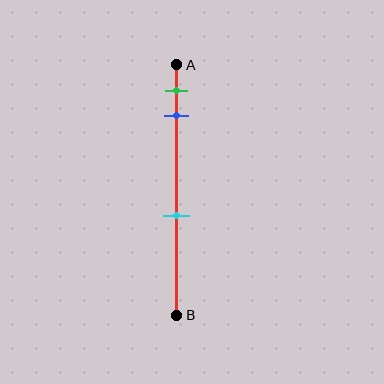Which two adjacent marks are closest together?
The green and blue marks are the closest adjacent pair.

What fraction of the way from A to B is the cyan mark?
The cyan mark is approximately 60% (0.6) of the way from A to B.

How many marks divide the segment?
There are 3 marks dividing the segment.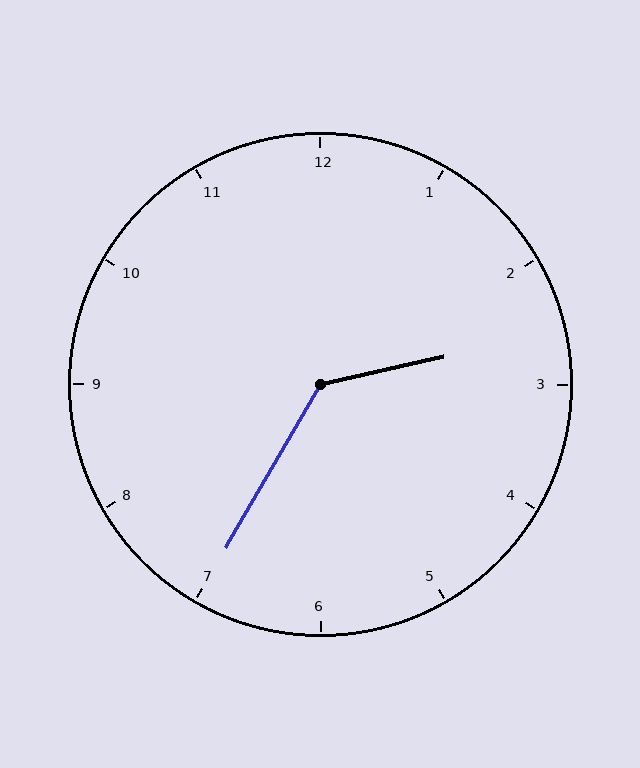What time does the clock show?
2:35.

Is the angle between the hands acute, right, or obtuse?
It is obtuse.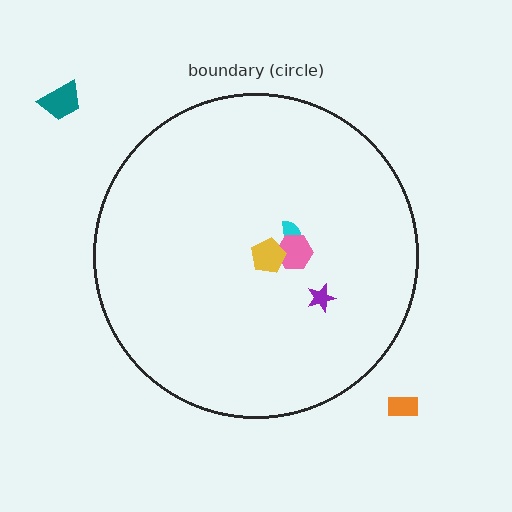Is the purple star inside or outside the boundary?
Inside.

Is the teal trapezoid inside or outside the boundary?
Outside.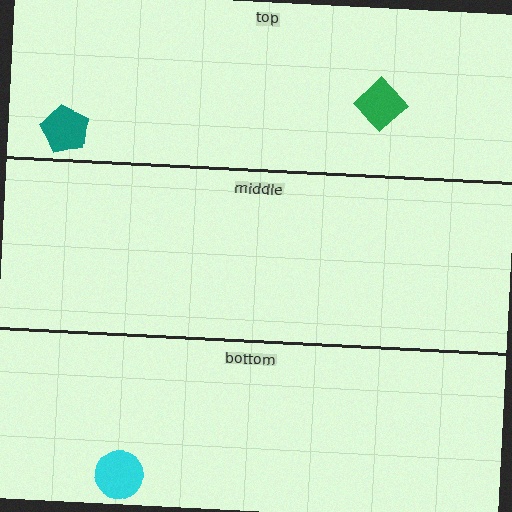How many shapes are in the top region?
2.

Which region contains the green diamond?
The top region.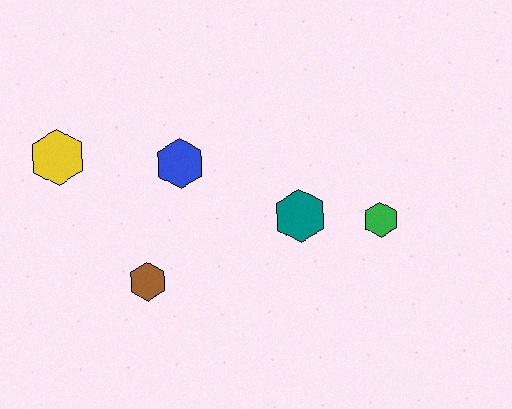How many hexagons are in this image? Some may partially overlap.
There are 5 hexagons.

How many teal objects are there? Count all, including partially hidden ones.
There is 1 teal object.